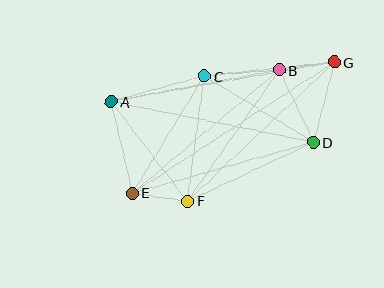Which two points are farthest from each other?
Points E and G are farthest from each other.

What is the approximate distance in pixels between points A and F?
The distance between A and F is approximately 125 pixels.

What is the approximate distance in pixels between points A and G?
The distance between A and G is approximately 227 pixels.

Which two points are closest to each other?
Points E and F are closest to each other.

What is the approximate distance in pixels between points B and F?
The distance between B and F is approximately 160 pixels.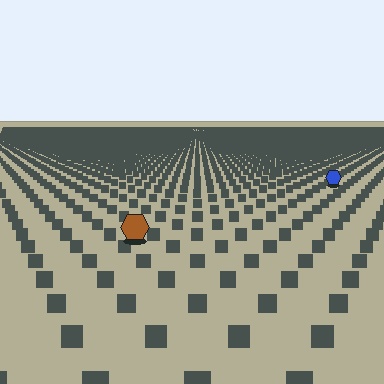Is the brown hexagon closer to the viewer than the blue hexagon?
Yes. The brown hexagon is closer — you can tell from the texture gradient: the ground texture is coarser near it.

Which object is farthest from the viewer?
The blue hexagon is farthest from the viewer. It appears smaller and the ground texture around it is denser.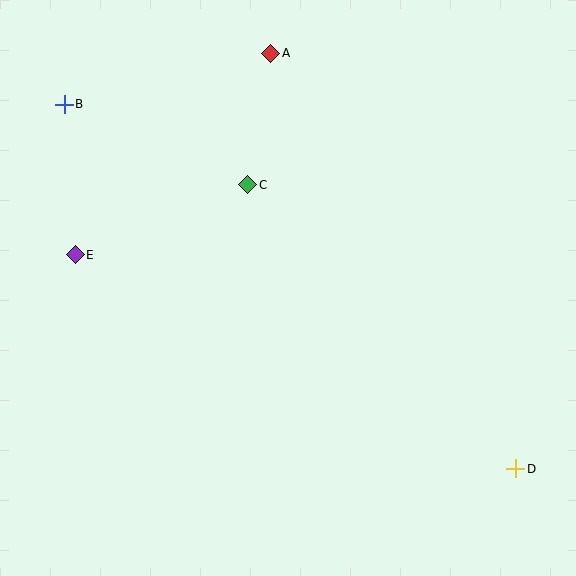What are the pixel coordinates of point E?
Point E is at (75, 255).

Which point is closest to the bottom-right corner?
Point D is closest to the bottom-right corner.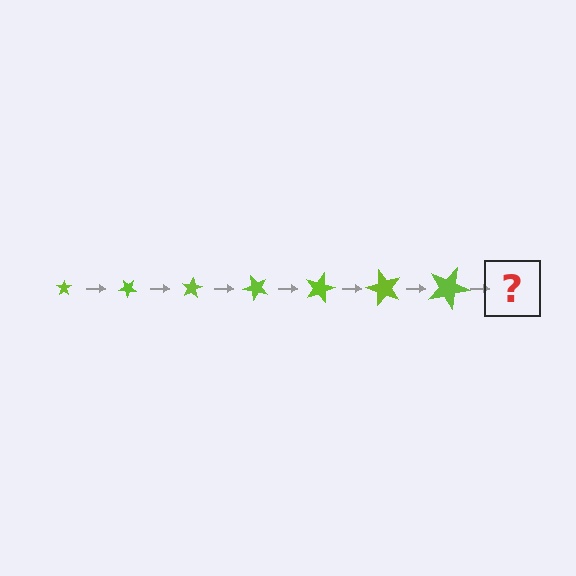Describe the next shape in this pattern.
It should be a star, larger than the previous one and rotated 280 degrees from the start.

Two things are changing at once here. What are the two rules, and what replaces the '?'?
The two rules are that the star grows larger each step and it rotates 40 degrees each step. The '?' should be a star, larger than the previous one and rotated 280 degrees from the start.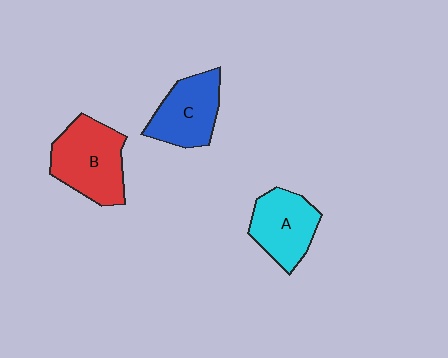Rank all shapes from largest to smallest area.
From largest to smallest: B (red), C (blue), A (cyan).